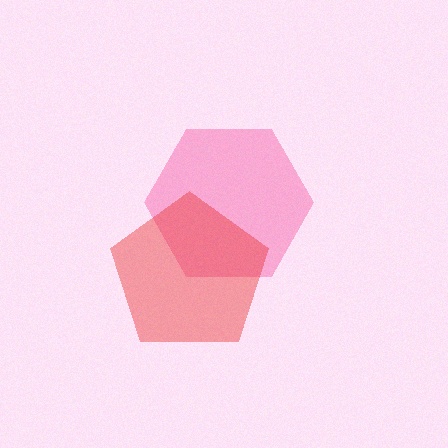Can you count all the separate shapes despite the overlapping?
Yes, there are 2 separate shapes.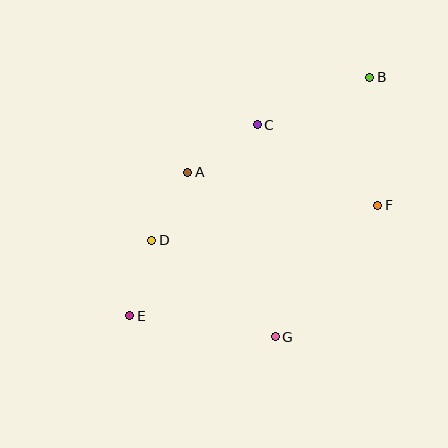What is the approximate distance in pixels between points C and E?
The distance between C and E is approximately 229 pixels.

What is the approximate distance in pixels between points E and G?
The distance between E and G is approximately 147 pixels.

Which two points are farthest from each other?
Points B and E are farthest from each other.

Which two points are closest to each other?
Points A and D are closest to each other.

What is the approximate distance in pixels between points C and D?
The distance between C and D is approximately 156 pixels.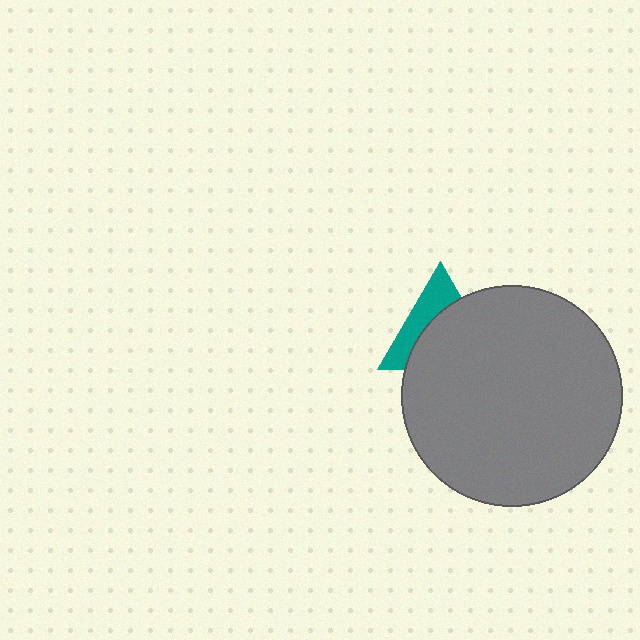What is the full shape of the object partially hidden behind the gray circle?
The partially hidden object is a teal triangle.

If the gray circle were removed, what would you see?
You would see the complete teal triangle.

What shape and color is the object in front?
The object in front is a gray circle.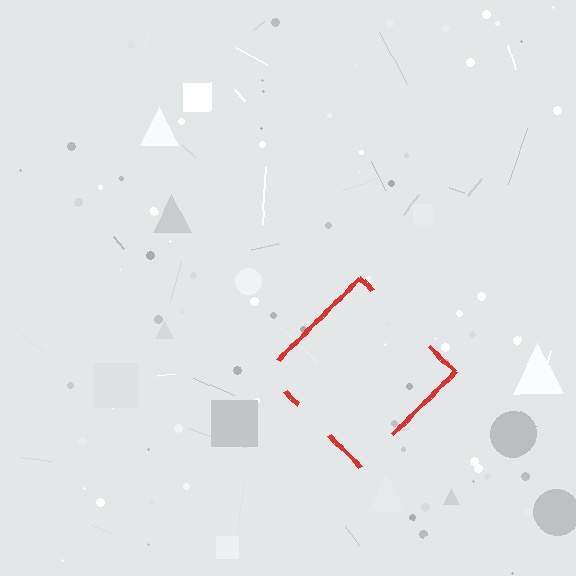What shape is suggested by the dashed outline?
The dashed outline suggests a diamond.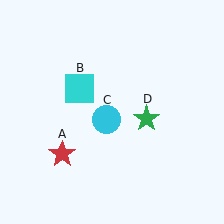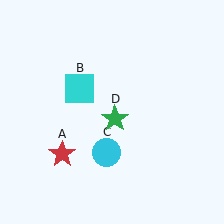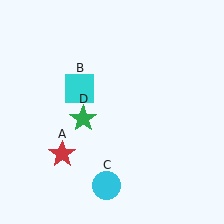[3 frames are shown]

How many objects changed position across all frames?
2 objects changed position: cyan circle (object C), green star (object D).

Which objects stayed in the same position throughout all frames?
Red star (object A) and cyan square (object B) remained stationary.